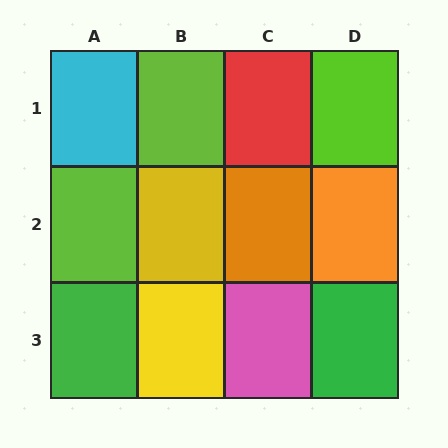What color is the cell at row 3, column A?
Green.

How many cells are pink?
1 cell is pink.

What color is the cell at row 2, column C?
Orange.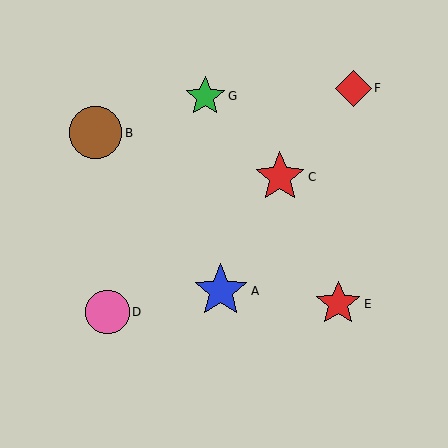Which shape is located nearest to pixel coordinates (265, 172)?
The red star (labeled C) at (280, 177) is nearest to that location.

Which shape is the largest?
The blue star (labeled A) is the largest.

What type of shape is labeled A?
Shape A is a blue star.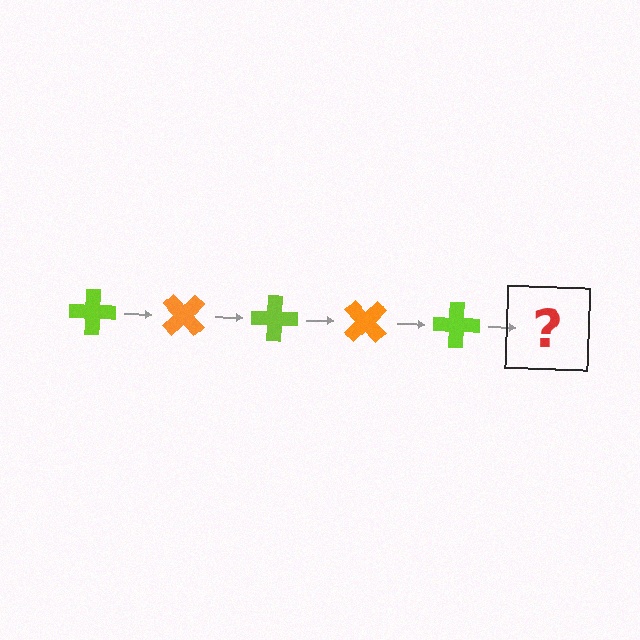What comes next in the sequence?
The next element should be an orange cross, rotated 225 degrees from the start.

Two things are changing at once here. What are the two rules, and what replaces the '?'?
The two rules are that it rotates 45 degrees each step and the color cycles through lime and orange. The '?' should be an orange cross, rotated 225 degrees from the start.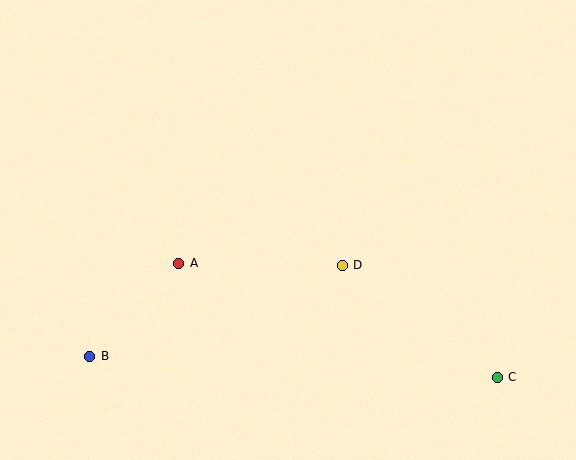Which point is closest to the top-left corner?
Point A is closest to the top-left corner.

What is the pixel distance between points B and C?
The distance between B and C is 408 pixels.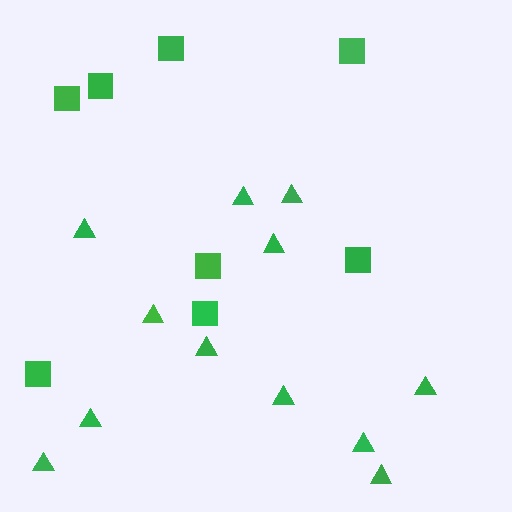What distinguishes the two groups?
There are 2 groups: one group of squares (8) and one group of triangles (12).